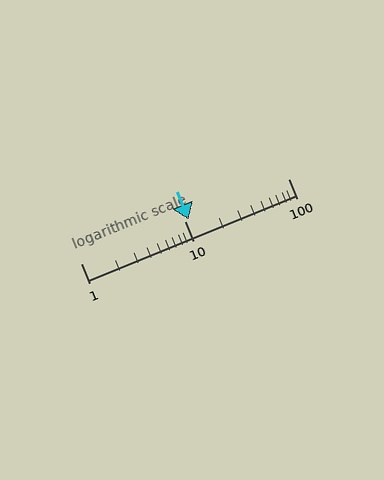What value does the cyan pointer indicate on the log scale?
The pointer indicates approximately 11.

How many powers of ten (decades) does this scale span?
The scale spans 2 decades, from 1 to 100.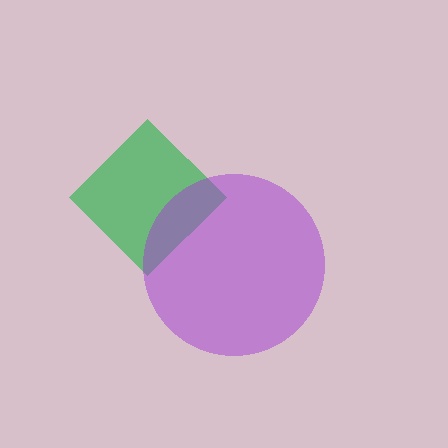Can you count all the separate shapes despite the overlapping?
Yes, there are 2 separate shapes.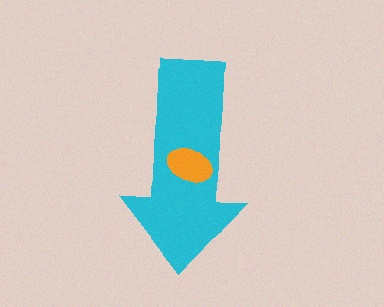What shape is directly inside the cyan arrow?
The orange ellipse.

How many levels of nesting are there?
2.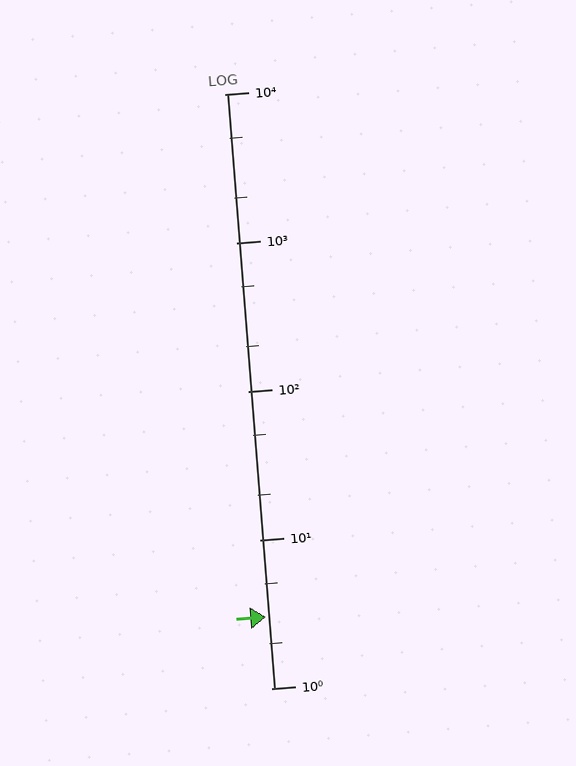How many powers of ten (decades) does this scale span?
The scale spans 4 decades, from 1 to 10000.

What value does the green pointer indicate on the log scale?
The pointer indicates approximately 3.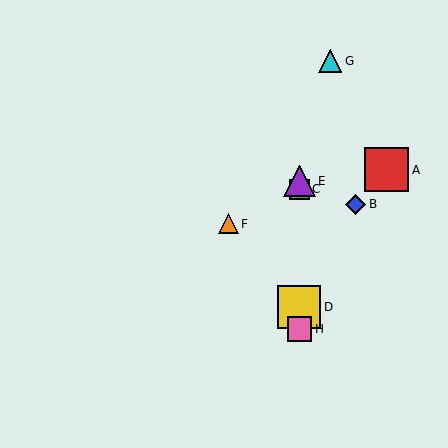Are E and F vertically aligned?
No, E is at x≈299 and F is at x≈228.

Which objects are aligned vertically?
Objects C, D, E, H are aligned vertically.